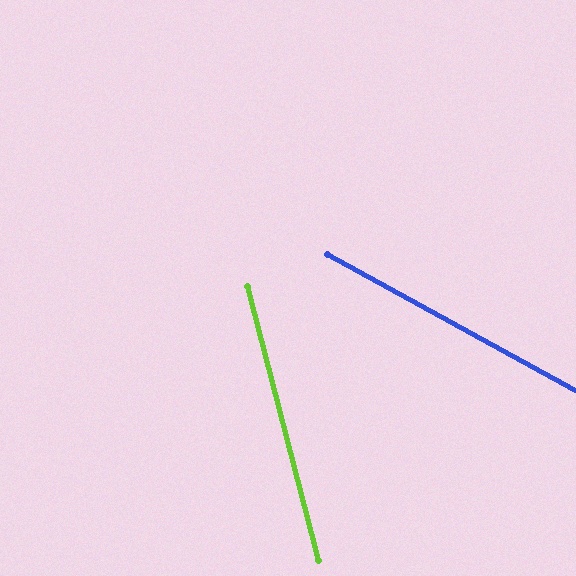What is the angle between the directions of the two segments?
Approximately 47 degrees.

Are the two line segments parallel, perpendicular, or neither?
Neither parallel nor perpendicular — they differ by about 47°.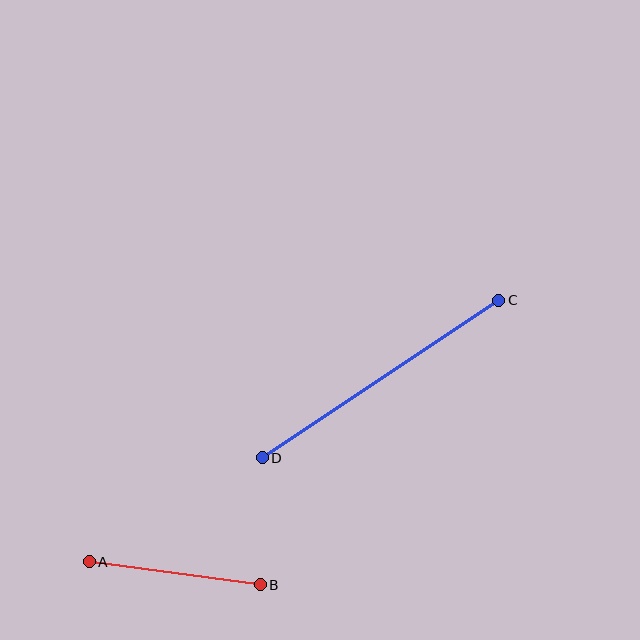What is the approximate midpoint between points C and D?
The midpoint is at approximately (381, 379) pixels.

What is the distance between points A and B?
The distance is approximately 173 pixels.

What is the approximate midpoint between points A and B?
The midpoint is at approximately (175, 573) pixels.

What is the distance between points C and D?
The distance is approximately 284 pixels.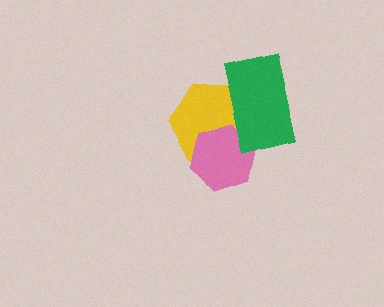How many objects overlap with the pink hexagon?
2 objects overlap with the pink hexagon.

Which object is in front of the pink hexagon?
The green rectangle is in front of the pink hexagon.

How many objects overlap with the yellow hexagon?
2 objects overlap with the yellow hexagon.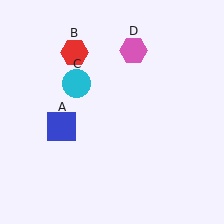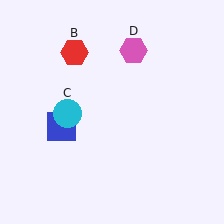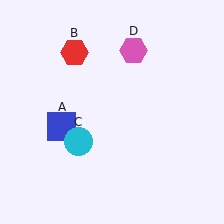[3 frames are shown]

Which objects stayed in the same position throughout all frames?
Blue square (object A) and red hexagon (object B) and pink hexagon (object D) remained stationary.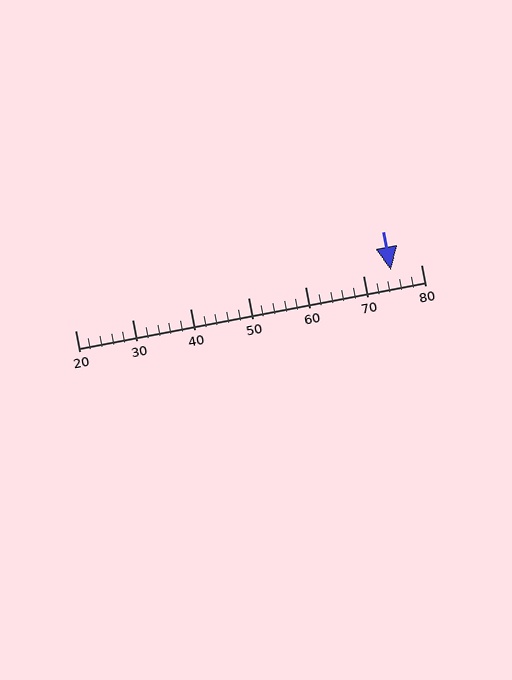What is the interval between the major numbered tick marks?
The major tick marks are spaced 10 units apart.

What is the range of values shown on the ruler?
The ruler shows values from 20 to 80.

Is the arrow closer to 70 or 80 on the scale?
The arrow is closer to 70.